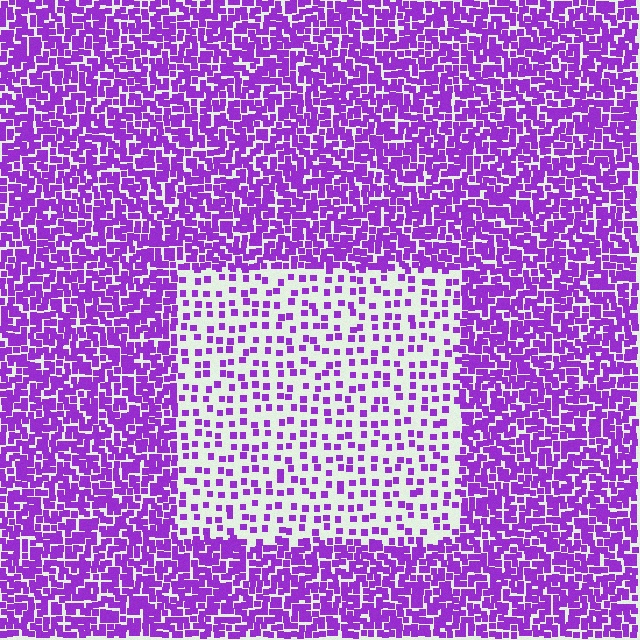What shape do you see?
I see a rectangle.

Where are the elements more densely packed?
The elements are more densely packed outside the rectangle boundary.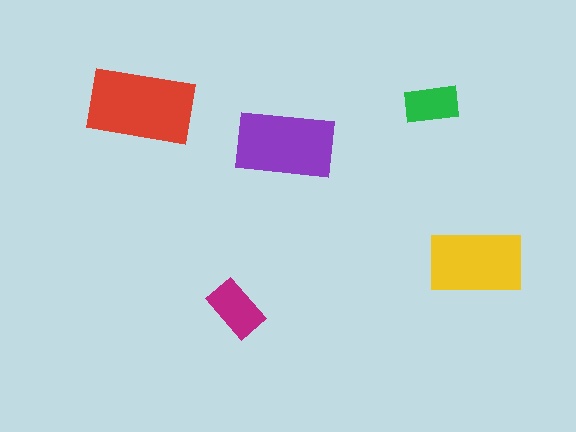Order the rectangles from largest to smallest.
the red one, the purple one, the yellow one, the magenta one, the green one.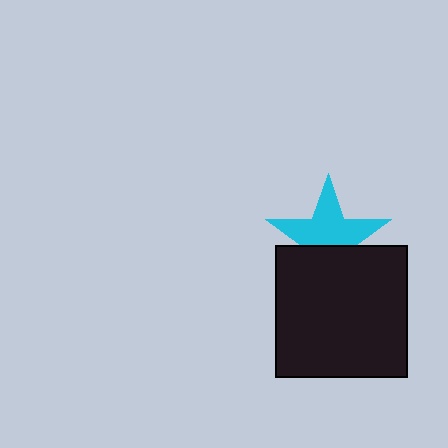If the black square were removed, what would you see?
You would see the complete cyan star.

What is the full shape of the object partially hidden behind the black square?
The partially hidden object is a cyan star.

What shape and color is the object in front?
The object in front is a black square.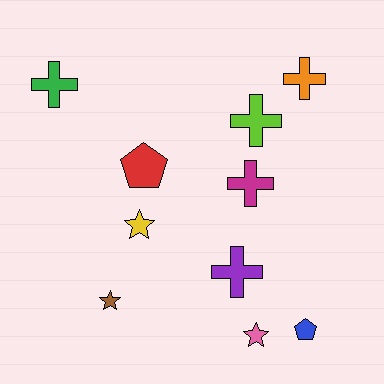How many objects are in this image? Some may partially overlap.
There are 10 objects.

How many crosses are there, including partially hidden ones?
There are 5 crosses.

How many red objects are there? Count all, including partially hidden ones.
There is 1 red object.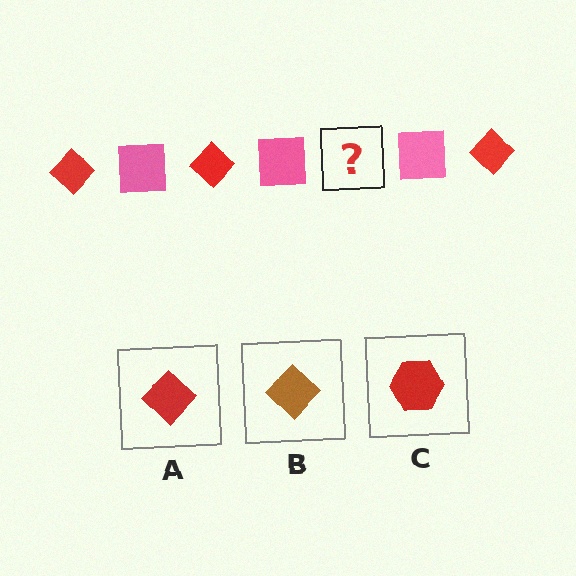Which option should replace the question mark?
Option A.